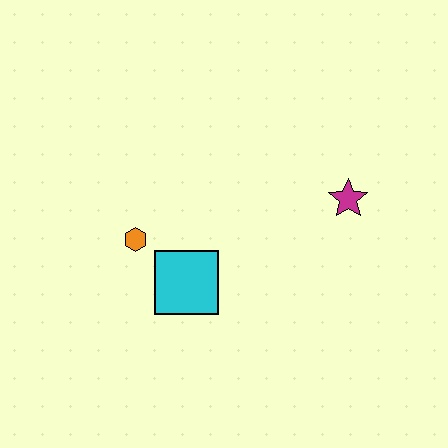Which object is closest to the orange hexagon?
The cyan square is closest to the orange hexagon.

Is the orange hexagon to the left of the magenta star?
Yes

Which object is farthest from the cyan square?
The magenta star is farthest from the cyan square.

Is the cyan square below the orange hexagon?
Yes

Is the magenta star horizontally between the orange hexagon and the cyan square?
No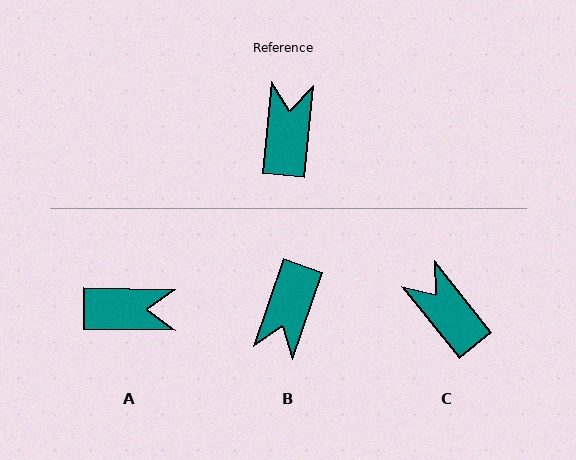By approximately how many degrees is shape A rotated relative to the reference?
Approximately 85 degrees clockwise.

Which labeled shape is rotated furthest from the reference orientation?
B, about 167 degrees away.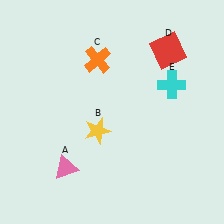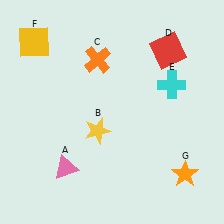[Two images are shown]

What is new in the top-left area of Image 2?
A yellow square (F) was added in the top-left area of Image 2.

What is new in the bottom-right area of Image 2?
An orange star (G) was added in the bottom-right area of Image 2.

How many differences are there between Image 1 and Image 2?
There are 2 differences between the two images.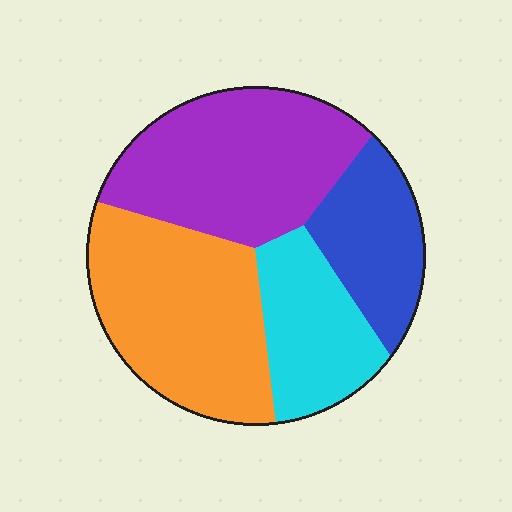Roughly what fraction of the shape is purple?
Purple takes up between a sixth and a third of the shape.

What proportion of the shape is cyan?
Cyan covers 18% of the shape.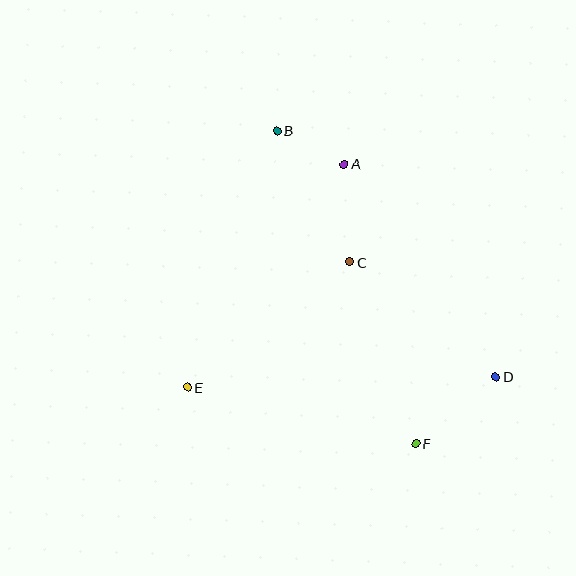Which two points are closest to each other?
Points A and B are closest to each other.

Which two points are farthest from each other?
Points B and F are farthest from each other.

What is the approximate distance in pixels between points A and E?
The distance between A and E is approximately 273 pixels.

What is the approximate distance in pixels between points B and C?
The distance between B and C is approximately 150 pixels.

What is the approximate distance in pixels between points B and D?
The distance between B and D is approximately 329 pixels.